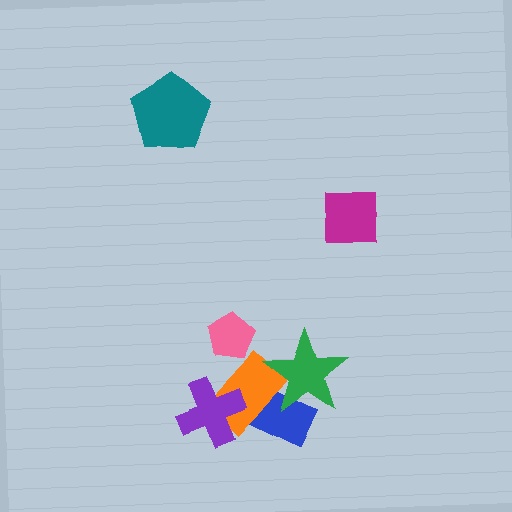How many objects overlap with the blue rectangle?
2 objects overlap with the blue rectangle.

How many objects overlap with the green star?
2 objects overlap with the green star.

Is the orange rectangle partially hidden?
Yes, it is partially covered by another shape.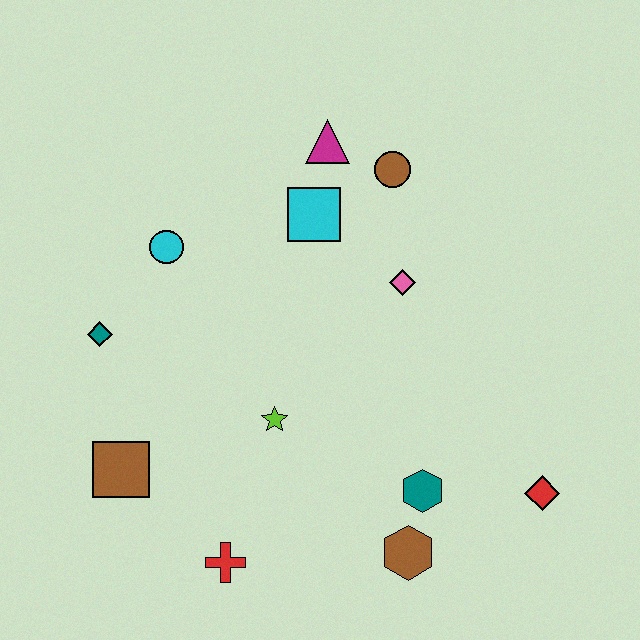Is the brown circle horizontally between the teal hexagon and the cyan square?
Yes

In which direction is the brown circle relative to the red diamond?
The brown circle is above the red diamond.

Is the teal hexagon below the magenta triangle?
Yes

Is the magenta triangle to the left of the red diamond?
Yes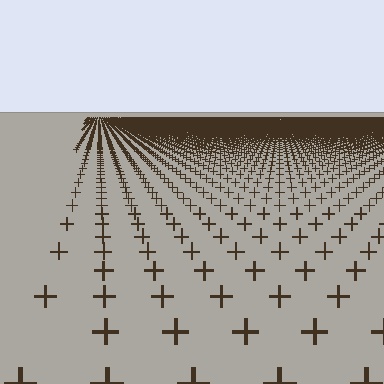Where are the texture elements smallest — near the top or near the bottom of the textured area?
Near the top.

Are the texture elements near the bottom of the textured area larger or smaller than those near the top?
Larger. Near the bottom, elements are closer to the viewer and appear at a bigger on-screen size.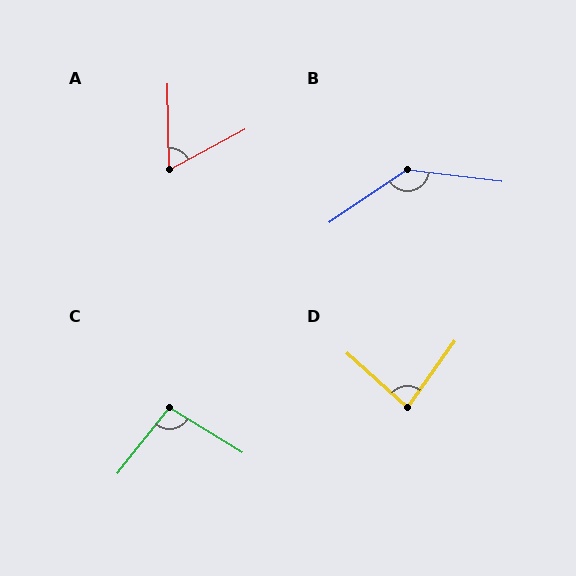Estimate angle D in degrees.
Approximately 84 degrees.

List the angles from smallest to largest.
A (63°), D (84°), C (97°), B (139°).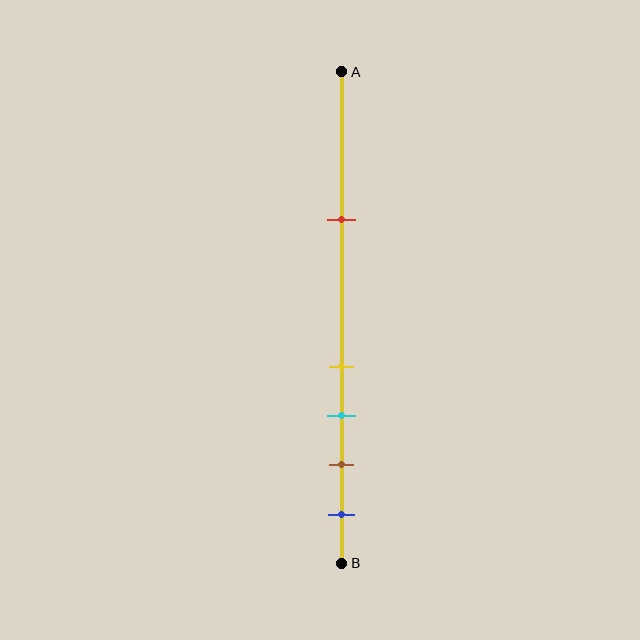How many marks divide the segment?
There are 5 marks dividing the segment.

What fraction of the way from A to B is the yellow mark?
The yellow mark is approximately 60% (0.6) of the way from A to B.